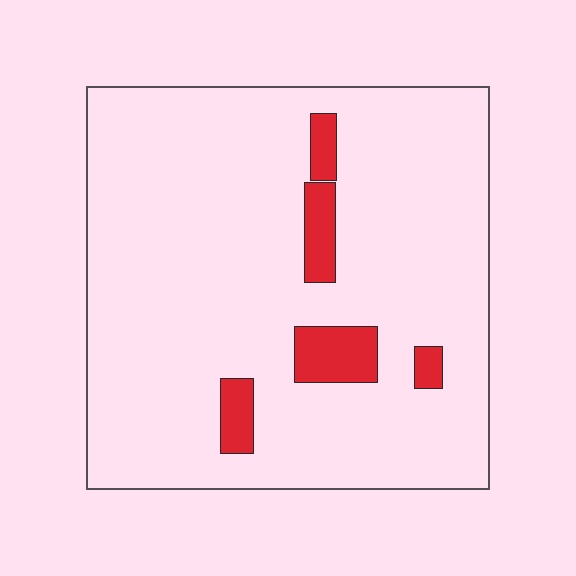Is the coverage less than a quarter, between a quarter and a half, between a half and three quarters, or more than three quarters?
Less than a quarter.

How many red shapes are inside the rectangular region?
5.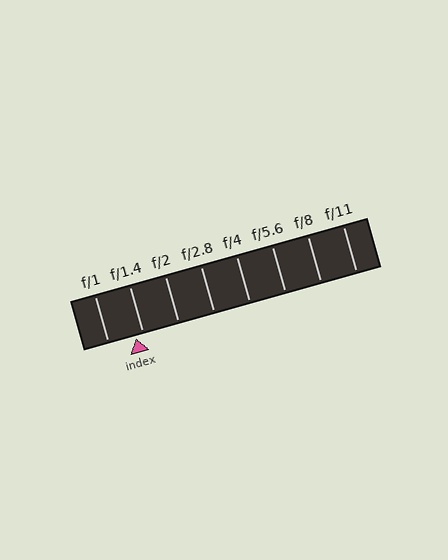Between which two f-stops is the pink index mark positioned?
The index mark is between f/1 and f/1.4.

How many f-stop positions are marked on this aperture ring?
There are 8 f-stop positions marked.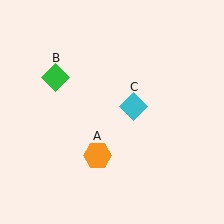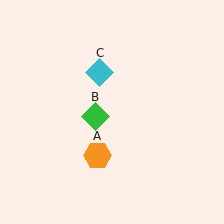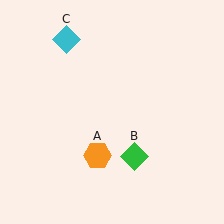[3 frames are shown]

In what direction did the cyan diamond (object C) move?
The cyan diamond (object C) moved up and to the left.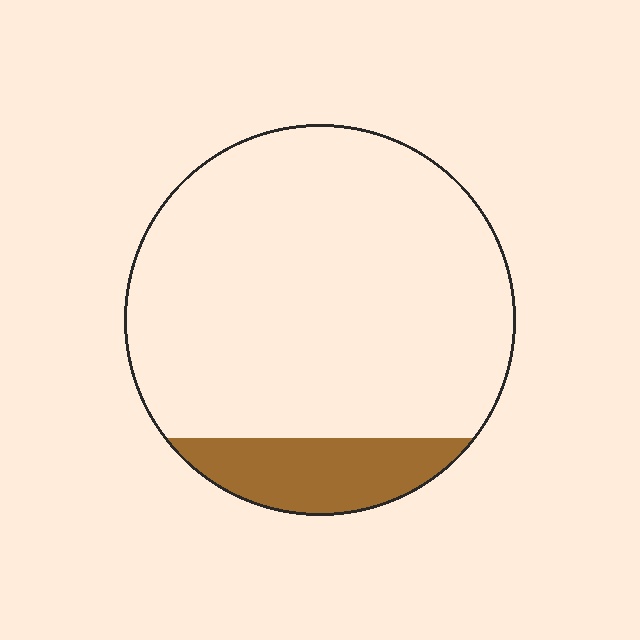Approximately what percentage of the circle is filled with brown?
Approximately 15%.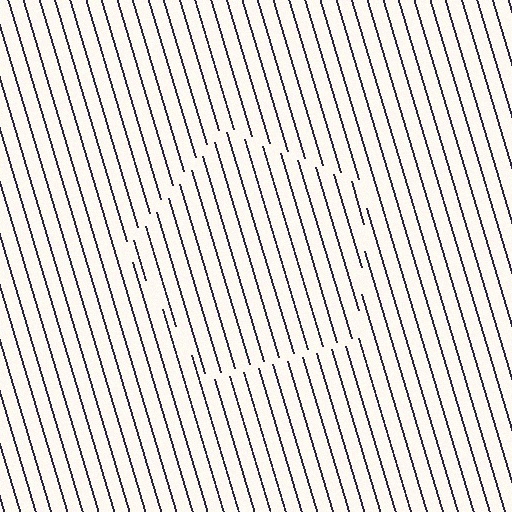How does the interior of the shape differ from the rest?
The interior of the shape contains the same grating, shifted by half a period — the contour is defined by the phase discontinuity where line-ends from the inner and outer gratings abut.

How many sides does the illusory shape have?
5 sides — the line-ends trace a pentagon.